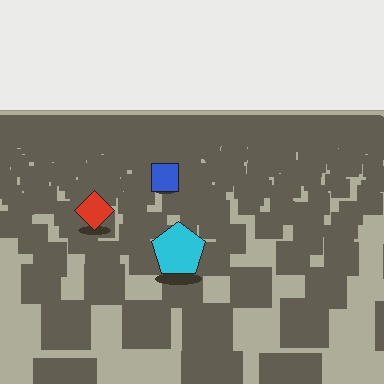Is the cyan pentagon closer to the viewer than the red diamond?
Yes. The cyan pentagon is closer — you can tell from the texture gradient: the ground texture is coarser near it.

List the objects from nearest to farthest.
From nearest to farthest: the cyan pentagon, the red diamond, the blue square.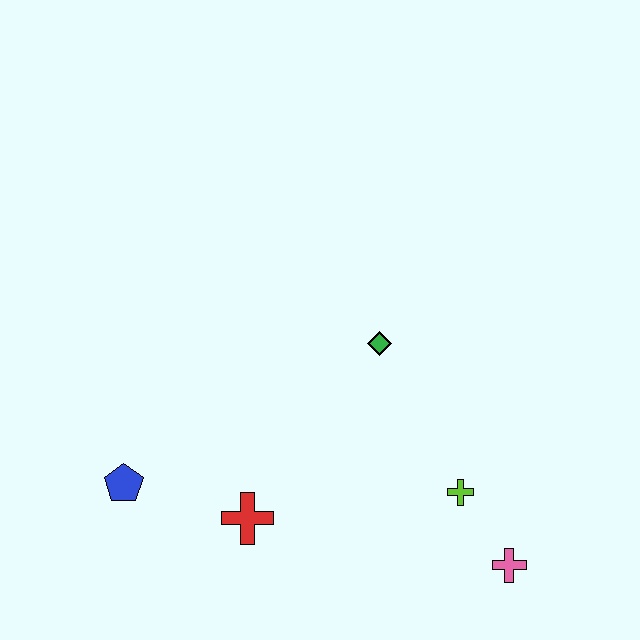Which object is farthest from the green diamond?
The blue pentagon is farthest from the green diamond.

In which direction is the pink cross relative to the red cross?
The pink cross is to the right of the red cross.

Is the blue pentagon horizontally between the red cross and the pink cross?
No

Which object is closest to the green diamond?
The lime cross is closest to the green diamond.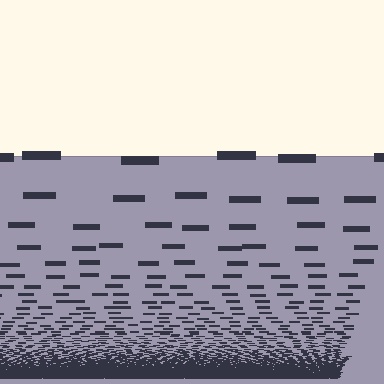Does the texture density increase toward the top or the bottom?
Density increases toward the bottom.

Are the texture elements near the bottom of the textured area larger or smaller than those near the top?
Smaller. The gradient is inverted — elements near the bottom are smaller and denser.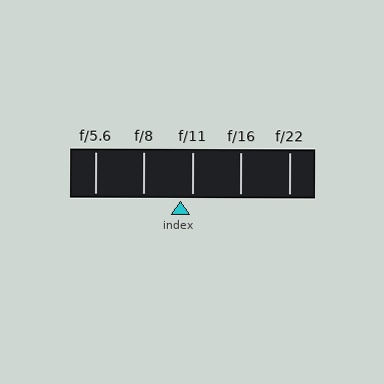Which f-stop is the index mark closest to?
The index mark is closest to f/11.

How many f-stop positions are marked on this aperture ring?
There are 5 f-stop positions marked.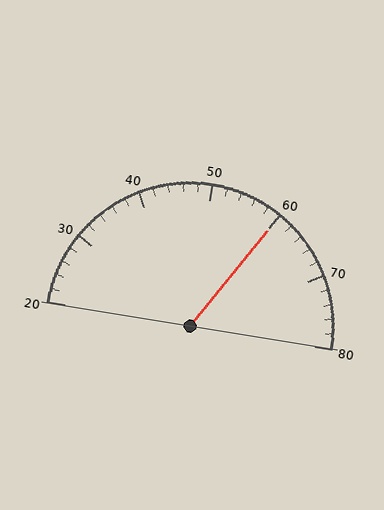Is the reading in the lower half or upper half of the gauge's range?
The reading is in the upper half of the range (20 to 80).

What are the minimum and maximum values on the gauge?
The gauge ranges from 20 to 80.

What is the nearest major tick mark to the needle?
The nearest major tick mark is 60.